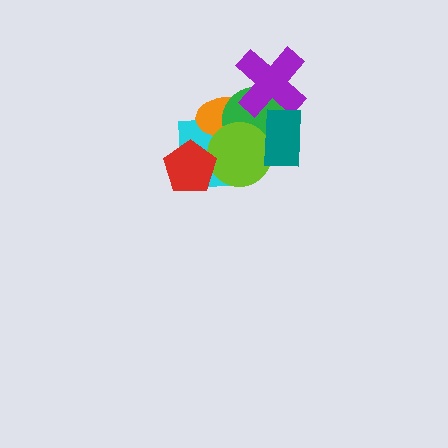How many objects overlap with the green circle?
5 objects overlap with the green circle.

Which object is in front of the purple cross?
The teal rectangle is in front of the purple cross.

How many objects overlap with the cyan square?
4 objects overlap with the cyan square.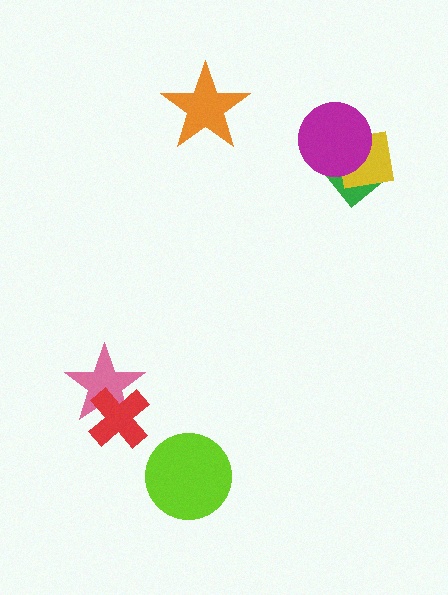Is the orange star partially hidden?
No, no other shape covers it.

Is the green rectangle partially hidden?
Yes, it is partially covered by another shape.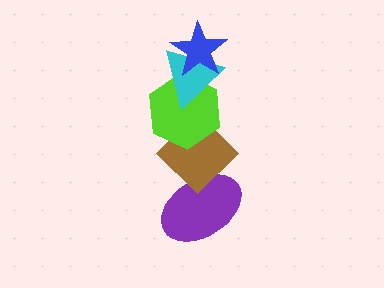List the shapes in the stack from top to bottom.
From top to bottom: the blue star, the cyan triangle, the lime hexagon, the brown diamond, the purple ellipse.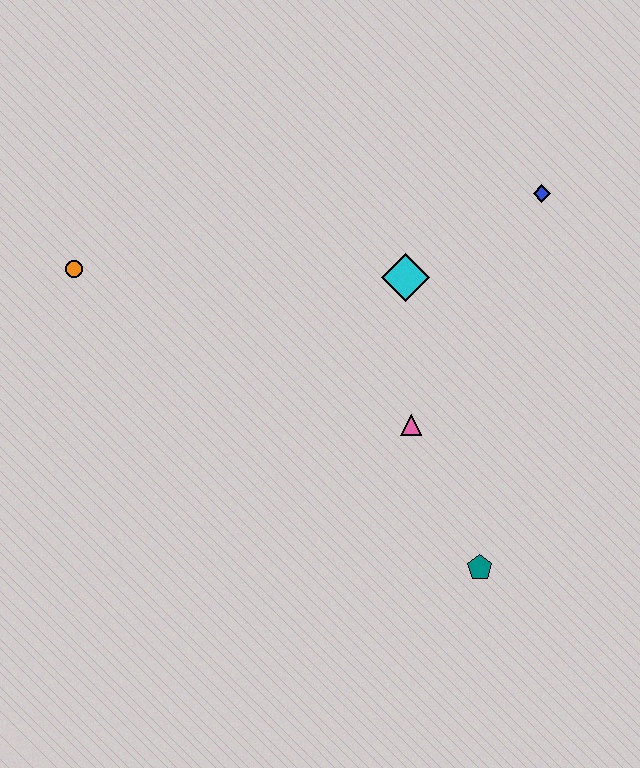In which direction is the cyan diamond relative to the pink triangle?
The cyan diamond is above the pink triangle.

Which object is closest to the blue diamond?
The cyan diamond is closest to the blue diamond.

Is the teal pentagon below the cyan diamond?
Yes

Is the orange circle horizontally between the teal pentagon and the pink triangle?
No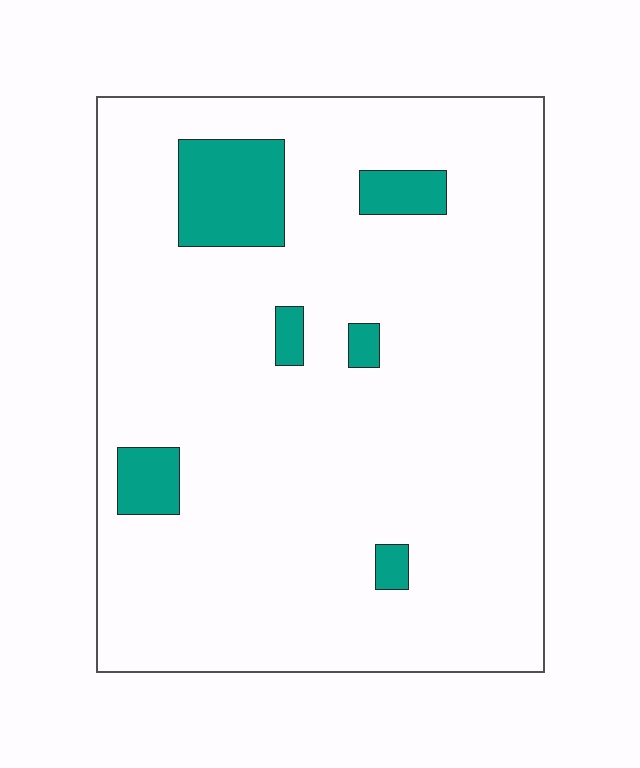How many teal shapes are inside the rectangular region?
6.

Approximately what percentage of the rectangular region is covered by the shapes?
Approximately 10%.